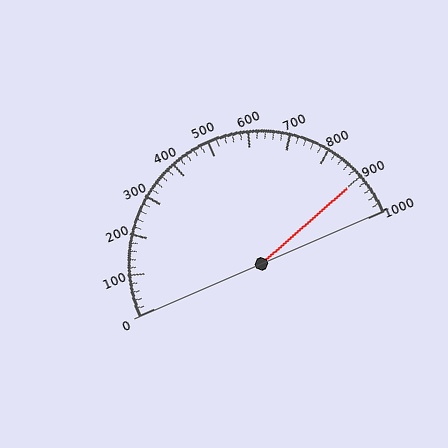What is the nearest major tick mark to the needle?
The nearest major tick mark is 900.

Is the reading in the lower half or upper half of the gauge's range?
The reading is in the upper half of the range (0 to 1000).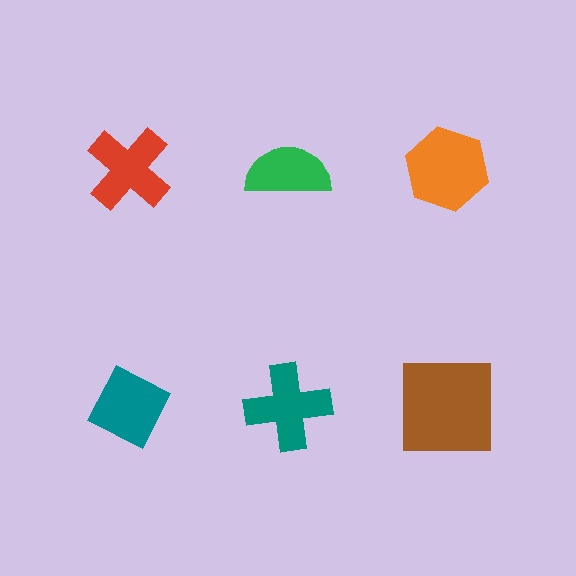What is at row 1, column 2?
A green semicircle.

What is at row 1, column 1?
A red cross.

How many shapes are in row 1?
3 shapes.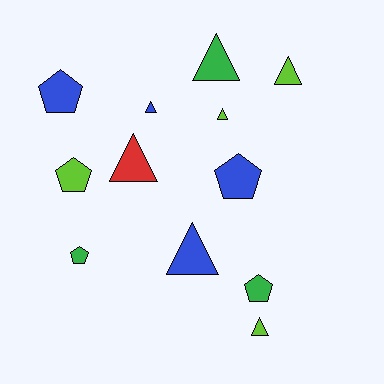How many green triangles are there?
There is 1 green triangle.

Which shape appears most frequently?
Triangle, with 7 objects.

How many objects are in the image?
There are 12 objects.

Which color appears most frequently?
Blue, with 4 objects.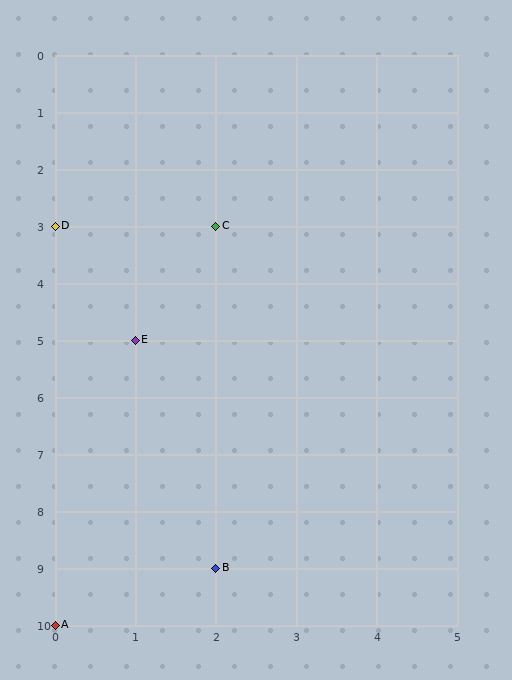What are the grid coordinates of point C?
Point C is at grid coordinates (2, 3).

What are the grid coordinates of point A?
Point A is at grid coordinates (0, 10).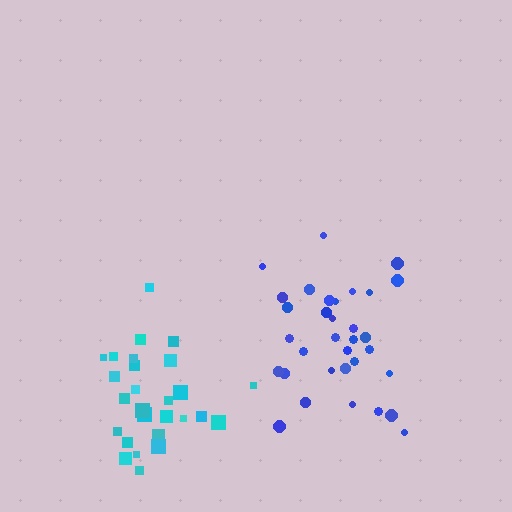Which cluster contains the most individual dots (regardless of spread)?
Blue (33).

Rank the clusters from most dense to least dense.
cyan, blue.